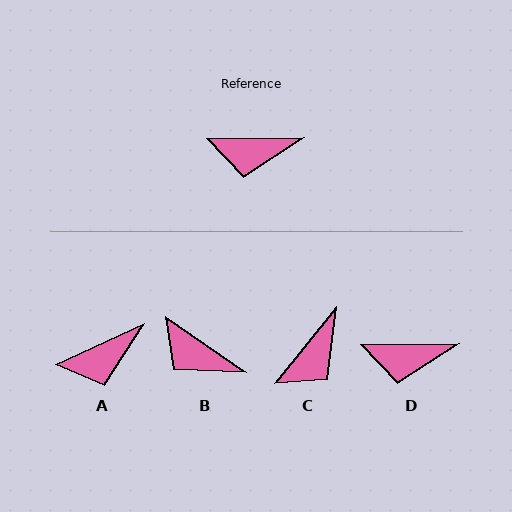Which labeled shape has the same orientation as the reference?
D.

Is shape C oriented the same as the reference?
No, it is off by about 50 degrees.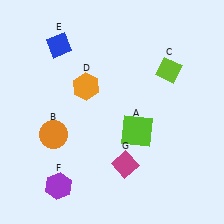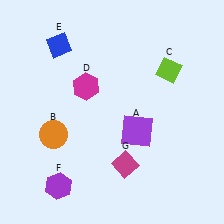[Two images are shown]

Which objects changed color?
A changed from lime to purple. D changed from orange to magenta.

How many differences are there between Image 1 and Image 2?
There are 2 differences between the two images.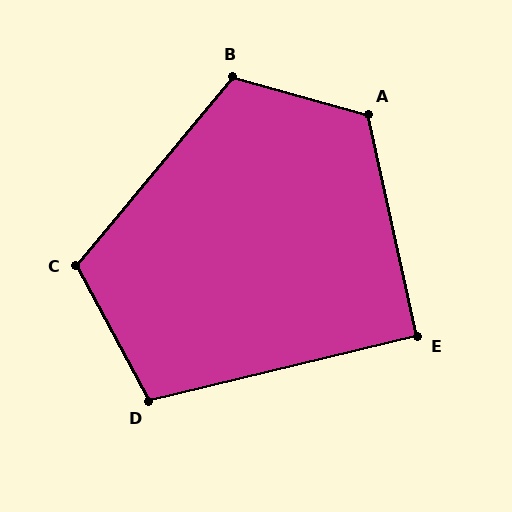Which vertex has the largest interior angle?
A, at approximately 118 degrees.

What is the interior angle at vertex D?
Approximately 105 degrees (obtuse).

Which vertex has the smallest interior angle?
E, at approximately 91 degrees.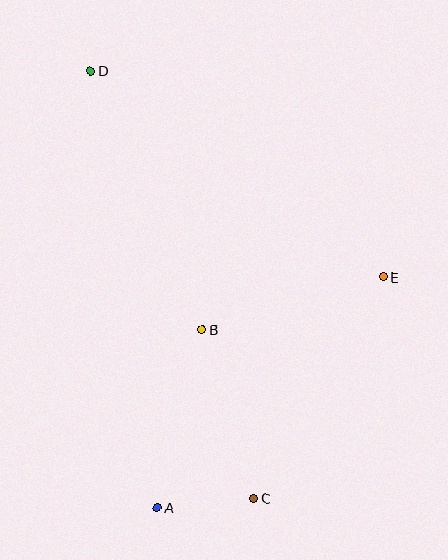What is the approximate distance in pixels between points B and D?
The distance between B and D is approximately 282 pixels.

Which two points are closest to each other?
Points A and C are closest to each other.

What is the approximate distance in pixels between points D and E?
The distance between D and E is approximately 359 pixels.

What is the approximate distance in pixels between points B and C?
The distance between B and C is approximately 177 pixels.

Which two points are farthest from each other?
Points C and D are farthest from each other.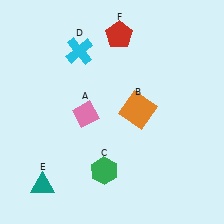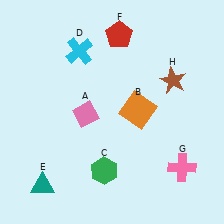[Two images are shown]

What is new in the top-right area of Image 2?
A brown star (H) was added in the top-right area of Image 2.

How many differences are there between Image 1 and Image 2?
There are 2 differences between the two images.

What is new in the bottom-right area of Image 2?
A pink cross (G) was added in the bottom-right area of Image 2.